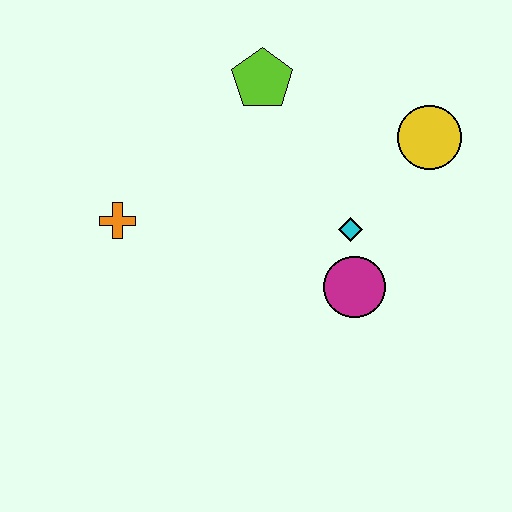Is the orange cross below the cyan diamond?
No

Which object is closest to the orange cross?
The lime pentagon is closest to the orange cross.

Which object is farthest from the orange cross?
The yellow circle is farthest from the orange cross.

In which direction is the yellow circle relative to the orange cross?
The yellow circle is to the right of the orange cross.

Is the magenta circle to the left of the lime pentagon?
No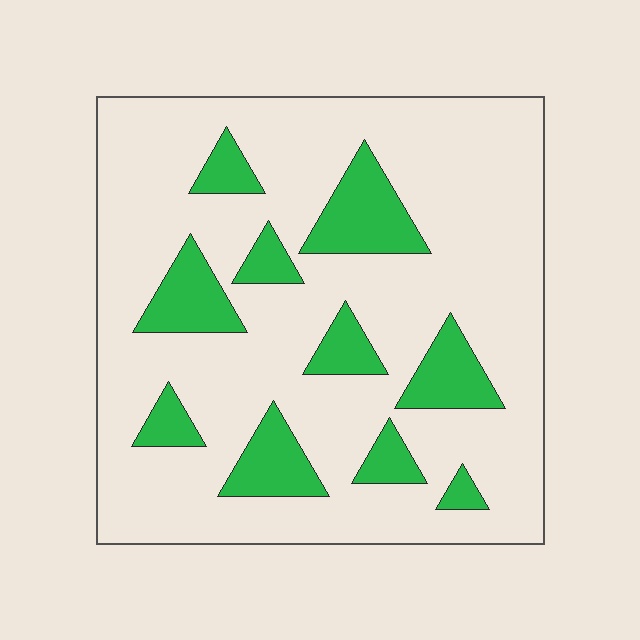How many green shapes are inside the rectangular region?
10.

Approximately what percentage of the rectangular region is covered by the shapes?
Approximately 20%.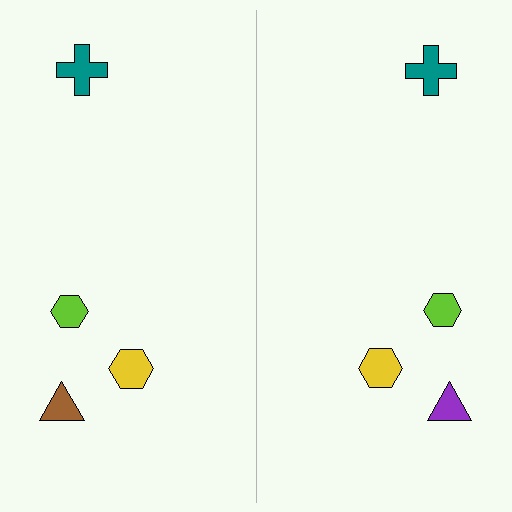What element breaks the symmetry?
The purple triangle on the right side breaks the symmetry — its mirror counterpart is brown.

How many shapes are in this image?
There are 8 shapes in this image.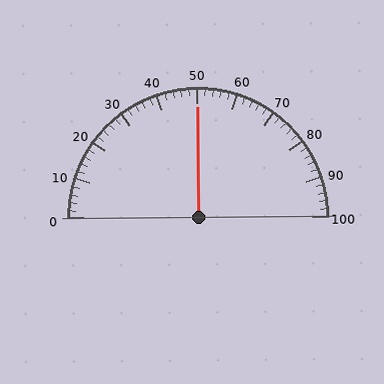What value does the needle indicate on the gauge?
The needle indicates approximately 50.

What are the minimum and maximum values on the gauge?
The gauge ranges from 0 to 100.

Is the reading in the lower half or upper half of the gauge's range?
The reading is in the upper half of the range (0 to 100).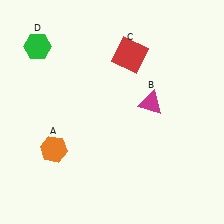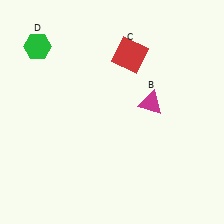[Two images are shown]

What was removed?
The orange hexagon (A) was removed in Image 2.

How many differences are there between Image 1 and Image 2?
There is 1 difference between the two images.